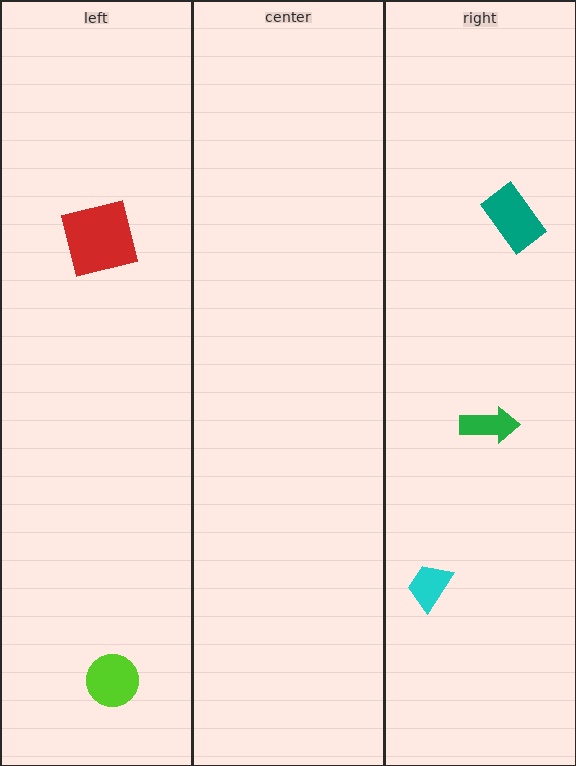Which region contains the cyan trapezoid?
The right region.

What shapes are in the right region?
The cyan trapezoid, the teal rectangle, the green arrow.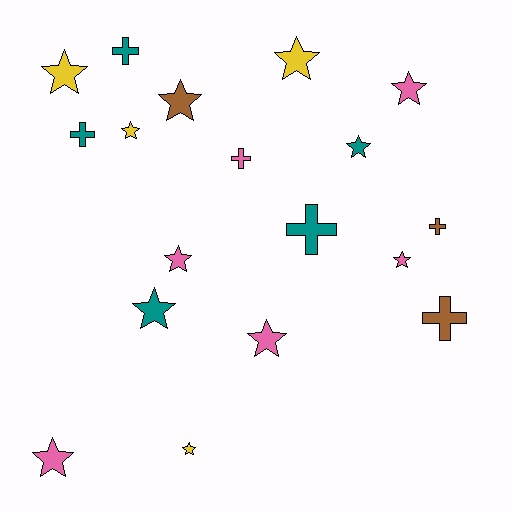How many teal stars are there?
There are 2 teal stars.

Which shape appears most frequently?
Star, with 12 objects.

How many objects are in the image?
There are 18 objects.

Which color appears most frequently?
Pink, with 6 objects.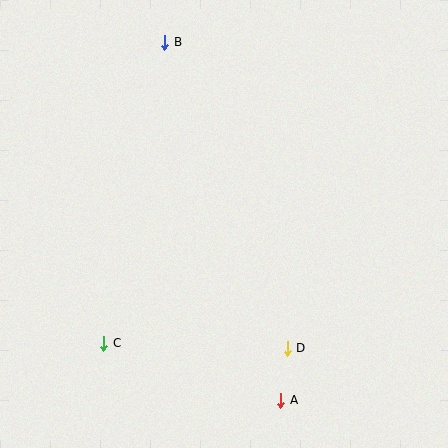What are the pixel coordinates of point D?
Point D is at (287, 348).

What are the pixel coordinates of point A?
Point A is at (281, 400).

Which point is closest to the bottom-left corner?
Point C is closest to the bottom-left corner.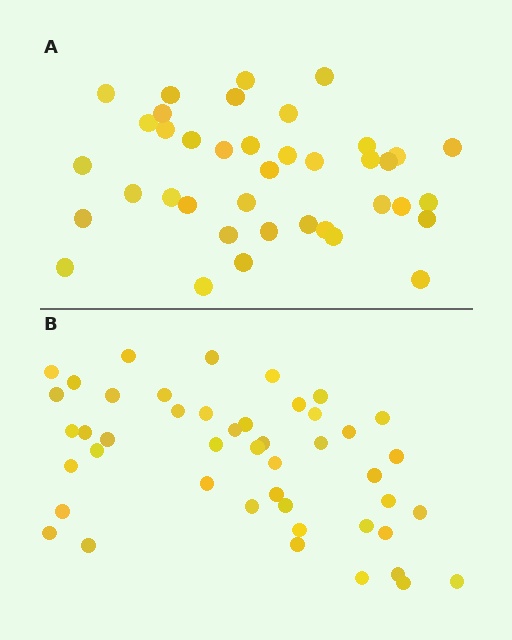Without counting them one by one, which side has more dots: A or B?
Region B (the bottom region) has more dots.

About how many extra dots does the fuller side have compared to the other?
Region B has roughly 8 or so more dots than region A.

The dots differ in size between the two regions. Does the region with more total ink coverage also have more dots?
No. Region A has more total ink coverage because its dots are larger, but region B actually contains more individual dots. Total area can be misleading — the number of items is what matters here.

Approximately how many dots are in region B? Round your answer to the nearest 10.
About 50 dots. (The exact count is 46, which rounds to 50.)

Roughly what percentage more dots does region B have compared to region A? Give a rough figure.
About 20% more.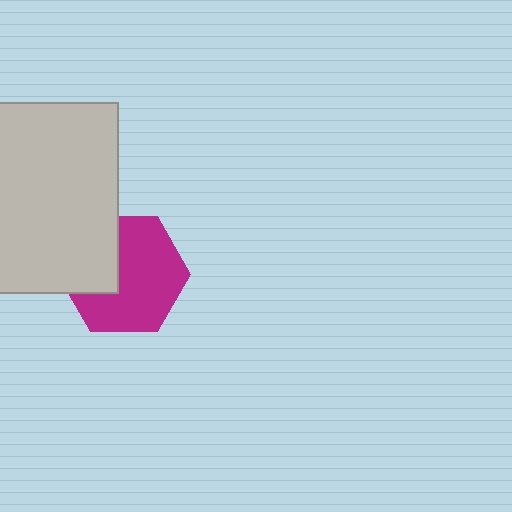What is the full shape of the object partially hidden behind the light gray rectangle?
The partially hidden object is a magenta hexagon.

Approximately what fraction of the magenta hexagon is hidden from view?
Roughly 32% of the magenta hexagon is hidden behind the light gray rectangle.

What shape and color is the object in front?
The object in front is a light gray rectangle.